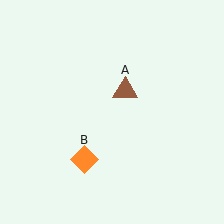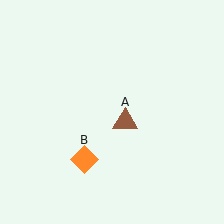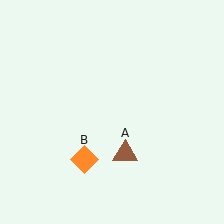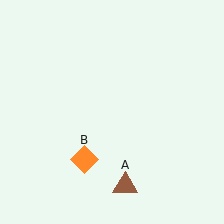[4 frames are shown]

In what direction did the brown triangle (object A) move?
The brown triangle (object A) moved down.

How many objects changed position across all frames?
1 object changed position: brown triangle (object A).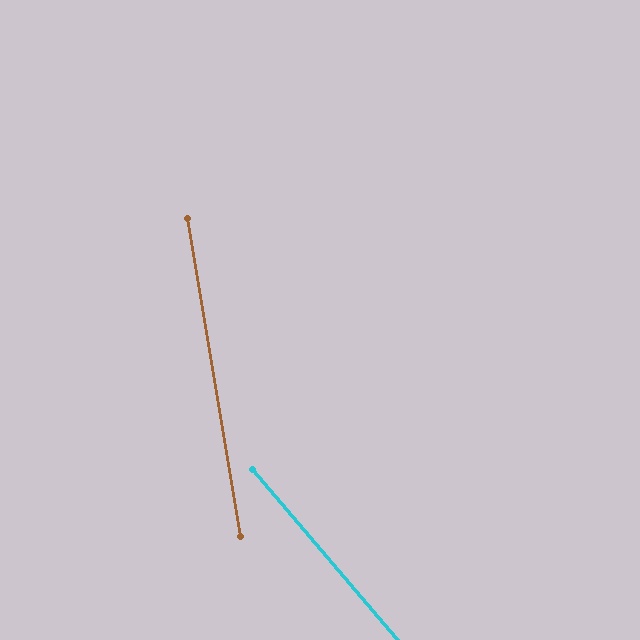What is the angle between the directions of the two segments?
Approximately 31 degrees.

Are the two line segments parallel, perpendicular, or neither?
Neither parallel nor perpendicular — they differ by about 31°.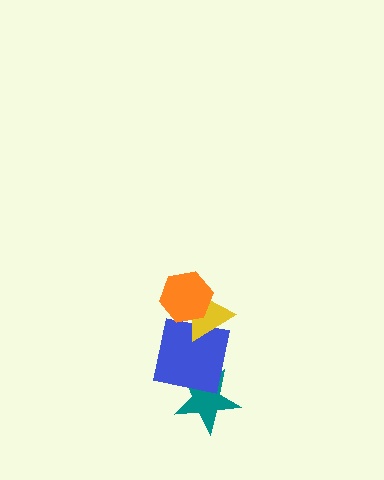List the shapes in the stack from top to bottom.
From top to bottom: the orange hexagon, the yellow triangle, the blue square, the teal star.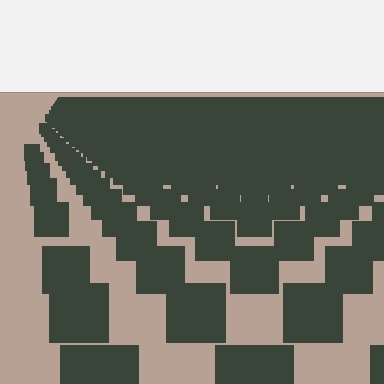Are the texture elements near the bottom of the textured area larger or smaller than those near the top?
Larger. Near the bottom, elements are closer to the viewer and appear at a bigger on-screen size.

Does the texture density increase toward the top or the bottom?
Density increases toward the top.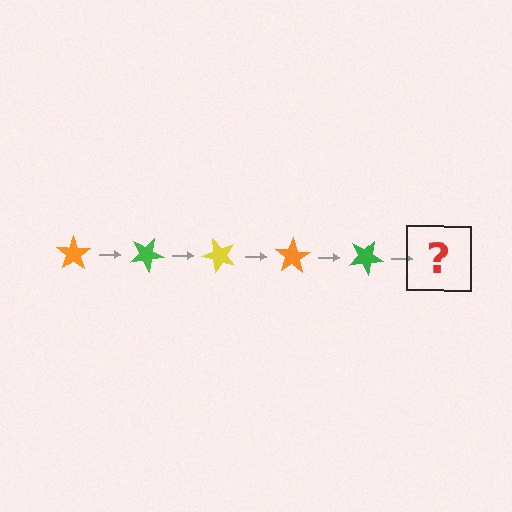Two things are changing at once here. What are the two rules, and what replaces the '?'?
The two rules are that it rotates 25 degrees each step and the color cycles through orange, green, and yellow. The '?' should be a yellow star, rotated 125 degrees from the start.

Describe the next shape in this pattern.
It should be a yellow star, rotated 125 degrees from the start.